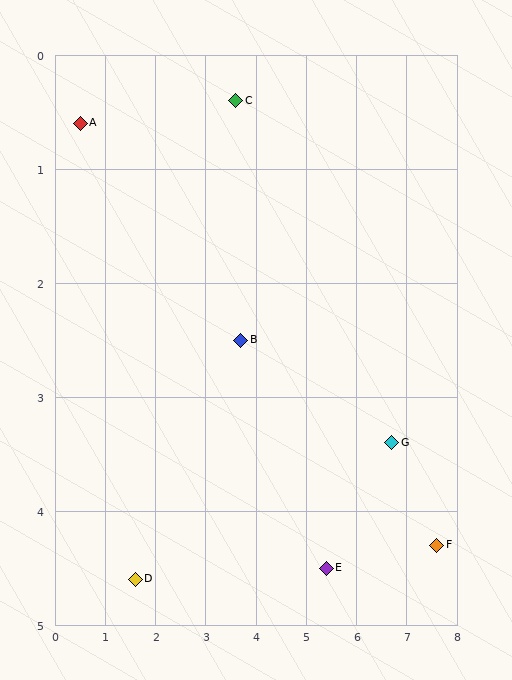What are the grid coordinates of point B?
Point B is at approximately (3.7, 2.5).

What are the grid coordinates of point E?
Point E is at approximately (5.4, 4.5).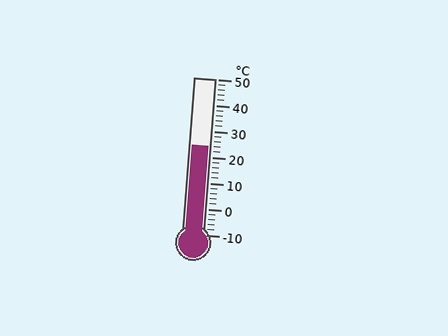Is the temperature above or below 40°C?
The temperature is below 40°C.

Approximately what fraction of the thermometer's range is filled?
The thermometer is filled to approximately 55% of its range.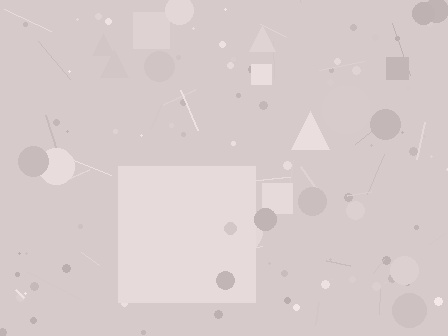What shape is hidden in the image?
A square is hidden in the image.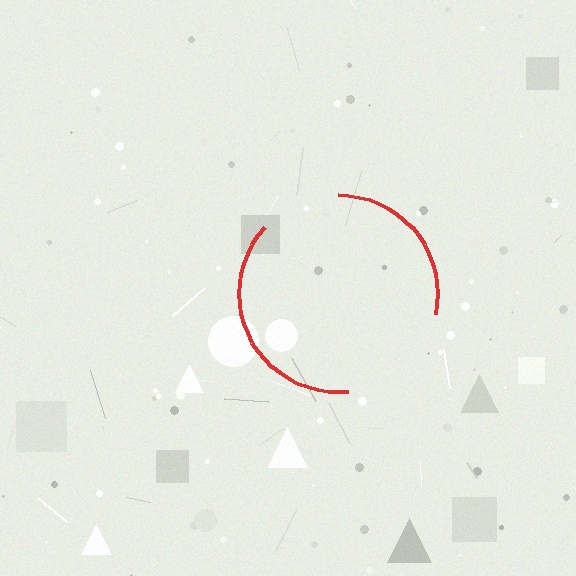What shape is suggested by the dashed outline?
The dashed outline suggests a circle.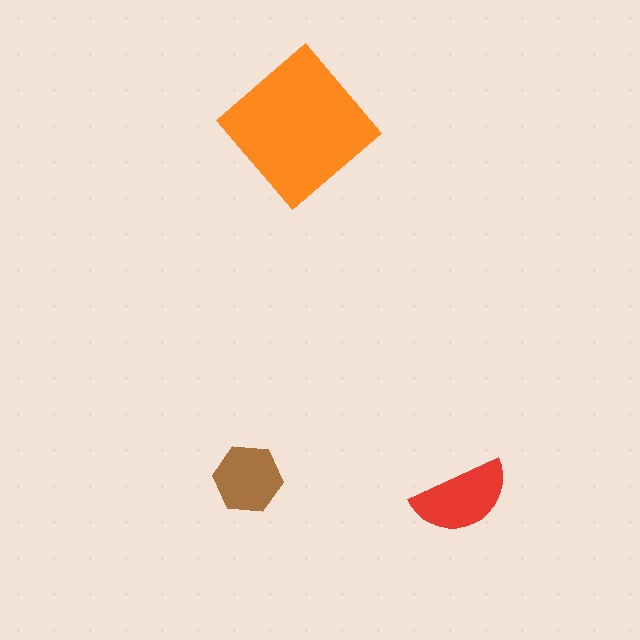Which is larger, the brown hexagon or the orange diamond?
The orange diamond.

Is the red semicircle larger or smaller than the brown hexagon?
Larger.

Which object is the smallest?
The brown hexagon.